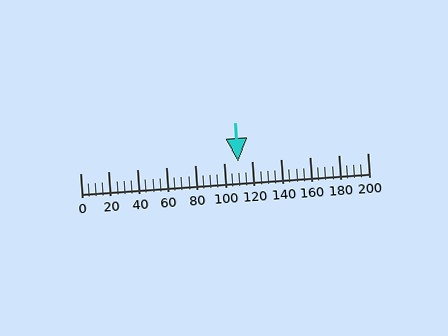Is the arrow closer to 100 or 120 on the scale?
The arrow is closer to 100.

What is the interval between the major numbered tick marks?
The major tick marks are spaced 20 units apart.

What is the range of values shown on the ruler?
The ruler shows values from 0 to 200.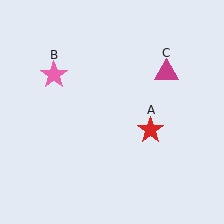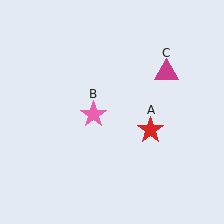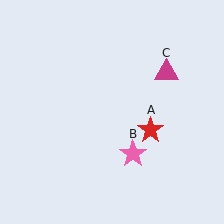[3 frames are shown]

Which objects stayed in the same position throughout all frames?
Red star (object A) and magenta triangle (object C) remained stationary.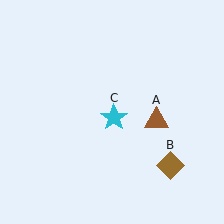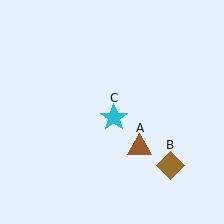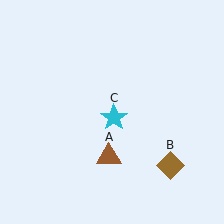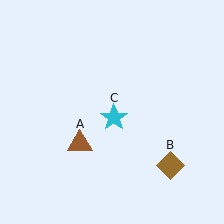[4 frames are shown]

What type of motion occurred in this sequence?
The brown triangle (object A) rotated clockwise around the center of the scene.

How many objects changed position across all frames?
1 object changed position: brown triangle (object A).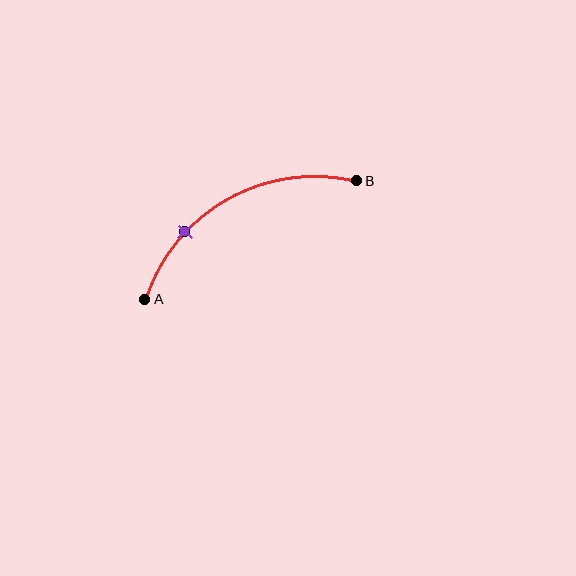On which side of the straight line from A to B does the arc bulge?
The arc bulges above the straight line connecting A and B.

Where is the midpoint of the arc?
The arc midpoint is the point on the curve farthest from the straight line joining A and B. It sits above that line.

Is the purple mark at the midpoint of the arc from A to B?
No. The purple mark lies on the arc but is closer to endpoint A. The arc midpoint would be at the point on the curve equidistant along the arc from both A and B.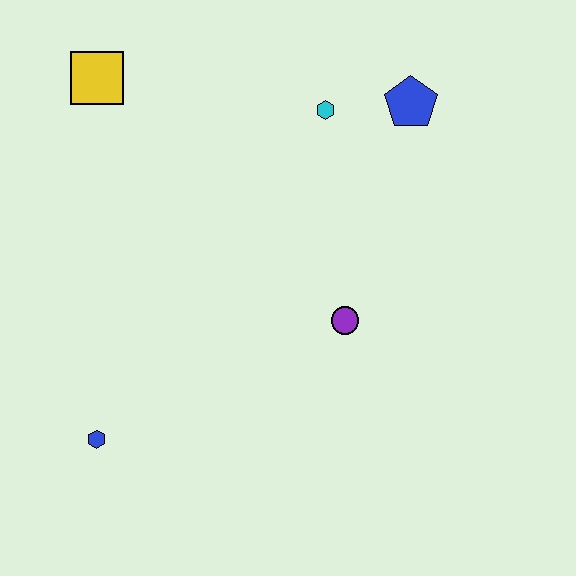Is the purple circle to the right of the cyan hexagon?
Yes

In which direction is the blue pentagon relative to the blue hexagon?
The blue pentagon is above the blue hexagon.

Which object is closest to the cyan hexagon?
The blue pentagon is closest to the cyan hexagon.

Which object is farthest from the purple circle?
The yellow square is farthest from the purple circle.